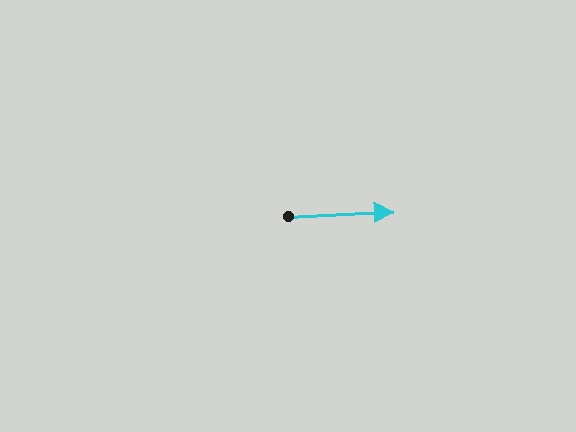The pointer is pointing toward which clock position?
Roughly 3 o'clock.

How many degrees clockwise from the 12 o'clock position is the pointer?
Approximately 91 degrees.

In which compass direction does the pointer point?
East.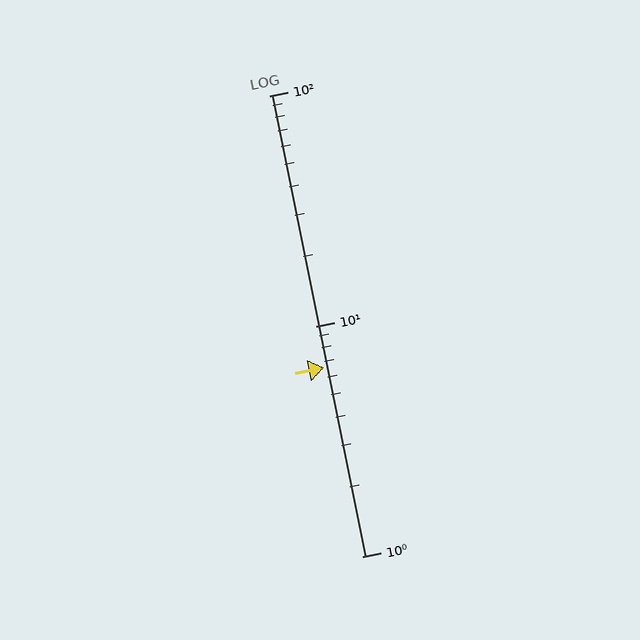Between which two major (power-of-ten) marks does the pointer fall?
The pointer is between 1 and 10.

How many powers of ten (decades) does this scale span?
The scale spans 2 decades, from 1 to 100.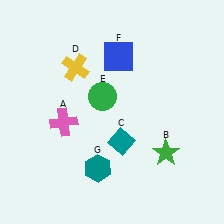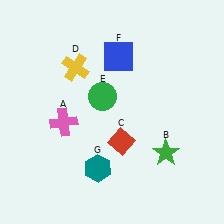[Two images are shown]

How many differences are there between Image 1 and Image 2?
There is 1 difference between the two images.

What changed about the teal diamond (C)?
In Image 1, C is teal. In Image 2, it changed to red.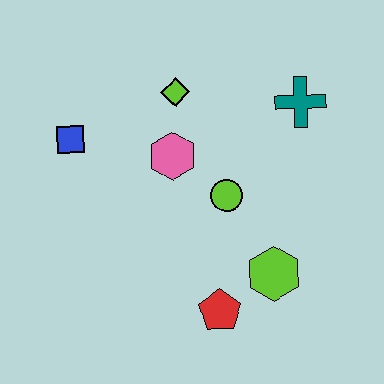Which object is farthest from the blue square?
The lime hexagon is farthest from the blue square.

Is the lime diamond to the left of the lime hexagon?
Yes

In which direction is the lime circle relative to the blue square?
The lime circle is to the right of the blue square.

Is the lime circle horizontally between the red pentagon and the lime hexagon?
Yes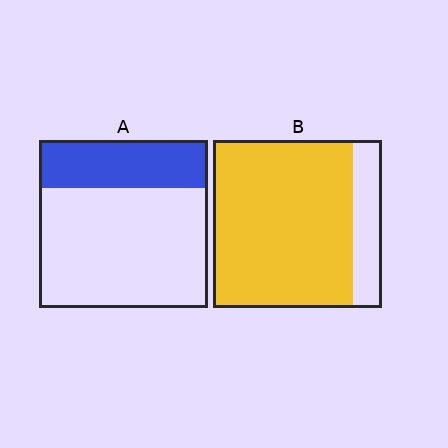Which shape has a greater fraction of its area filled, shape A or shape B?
Shape B.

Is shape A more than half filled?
No.